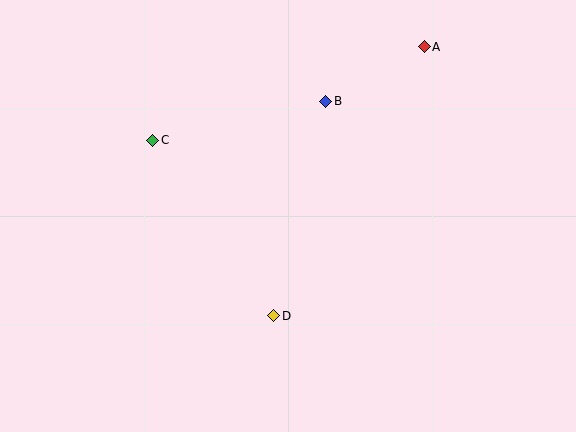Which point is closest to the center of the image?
Point D at (274, 316) is closest to the center.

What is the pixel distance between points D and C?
The distance between D and C is 213 pixels.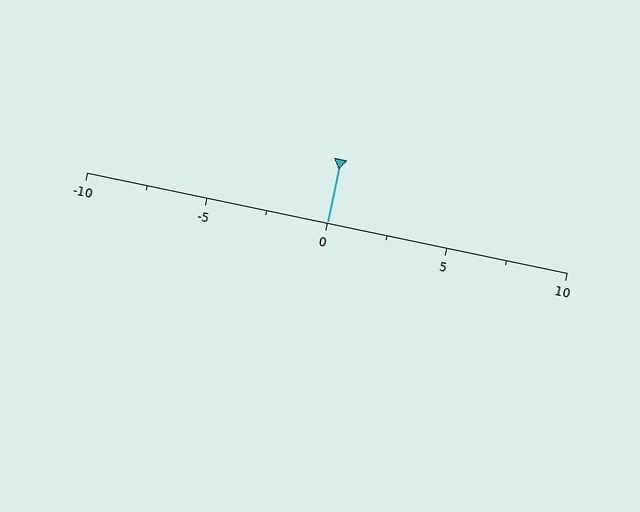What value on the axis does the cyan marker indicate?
The marker indicates approximately 0.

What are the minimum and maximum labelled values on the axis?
The axis runs from -10 to 10.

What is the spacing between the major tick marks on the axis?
The major ticks are spaced 5 apart.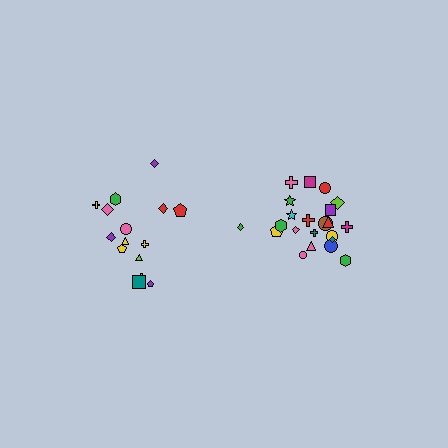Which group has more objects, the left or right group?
The right group.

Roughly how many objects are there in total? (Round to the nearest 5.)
Roughly 35 objects in total.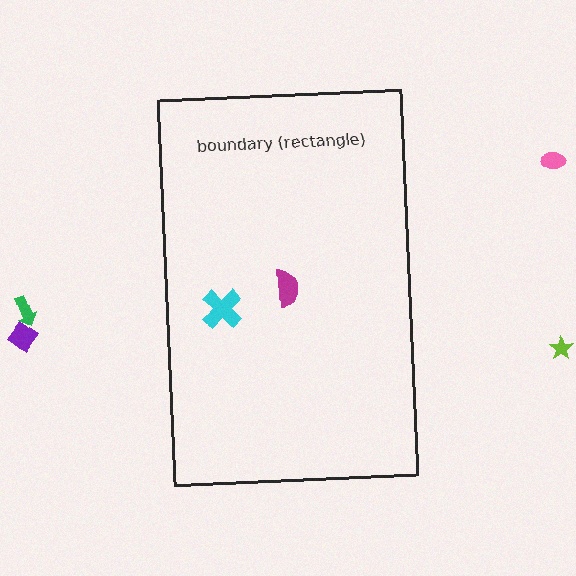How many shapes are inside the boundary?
2 inside, 4 outside.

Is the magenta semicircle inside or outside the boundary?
Inside.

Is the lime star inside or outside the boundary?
Outside.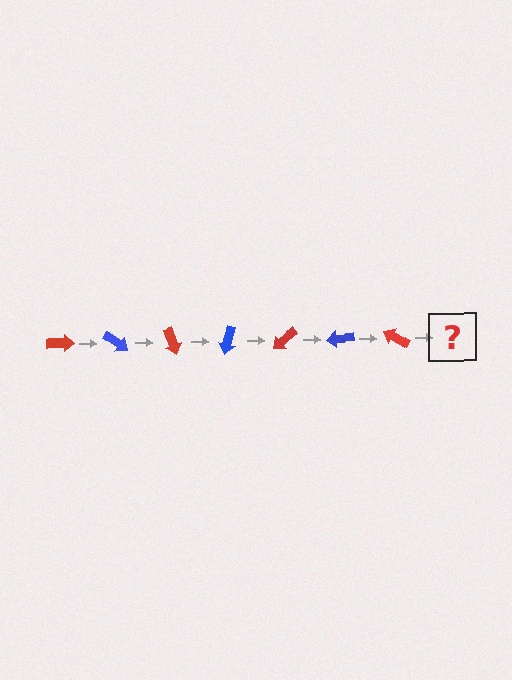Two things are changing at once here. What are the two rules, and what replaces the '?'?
The two rules are that it rotates 35 degrees each step and the color cycles through red and blue. The '?' should be a blue arrow, rotated 245 degrees from the start.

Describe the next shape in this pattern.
It should be a blue arrow, rotated 245 degrees from the start.